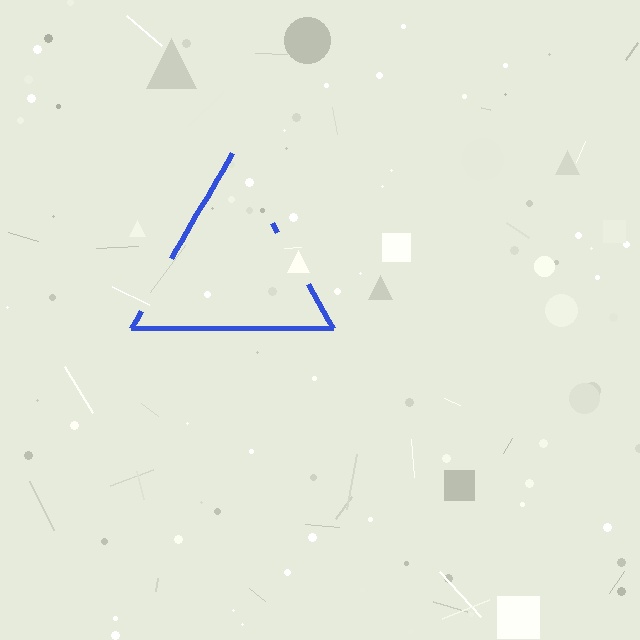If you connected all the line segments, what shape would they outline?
They would outline a triangle.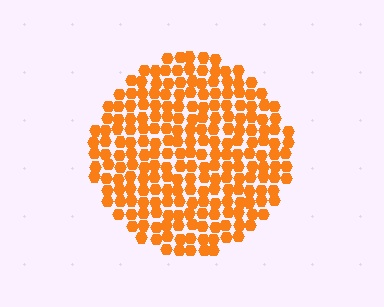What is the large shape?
The large shape is a circle.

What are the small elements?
The small elements are hexagons.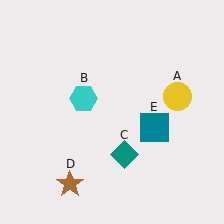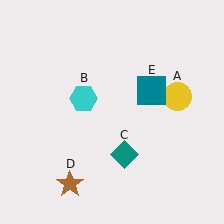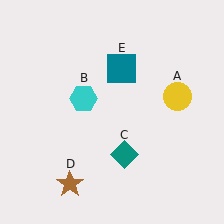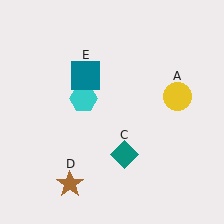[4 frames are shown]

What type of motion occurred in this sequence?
The teal square (object E) rotated counterclockwise around the center of the scene.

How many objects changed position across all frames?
1 object changed position: teal square (object E).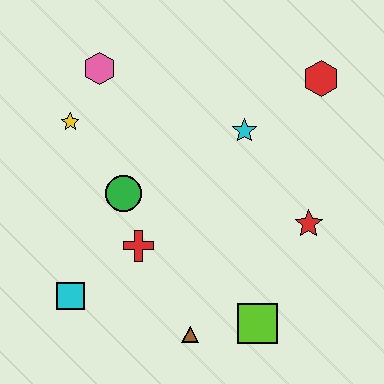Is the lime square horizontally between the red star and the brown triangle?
Yes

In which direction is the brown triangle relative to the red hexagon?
The brown triangle is below the red hexagon.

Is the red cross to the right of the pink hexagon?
Yes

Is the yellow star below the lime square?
No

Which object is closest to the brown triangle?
The lime square is closest to the brown triangle.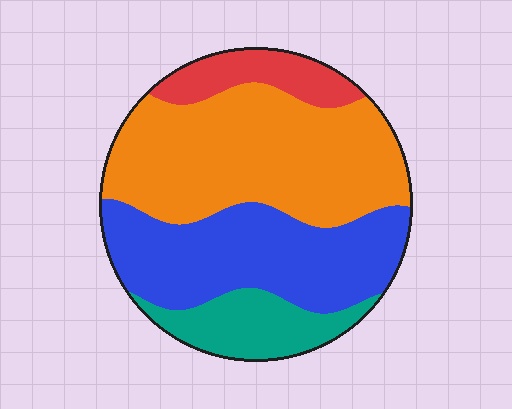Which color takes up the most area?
Orange, at roughly 45%.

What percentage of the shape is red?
Red covers 10% of the shape.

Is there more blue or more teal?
Blue.